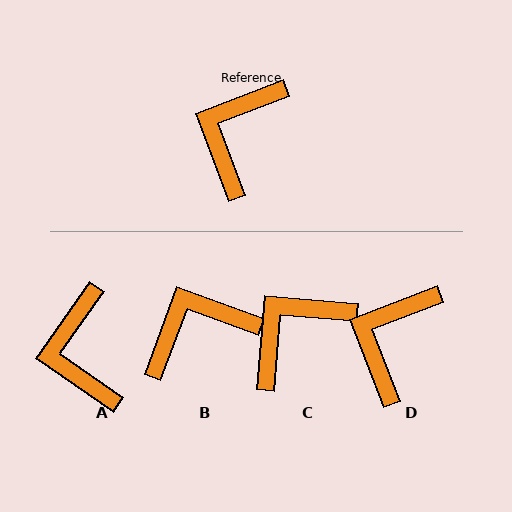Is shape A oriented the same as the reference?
No, it is off by about 34 degrees.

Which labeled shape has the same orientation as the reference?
D.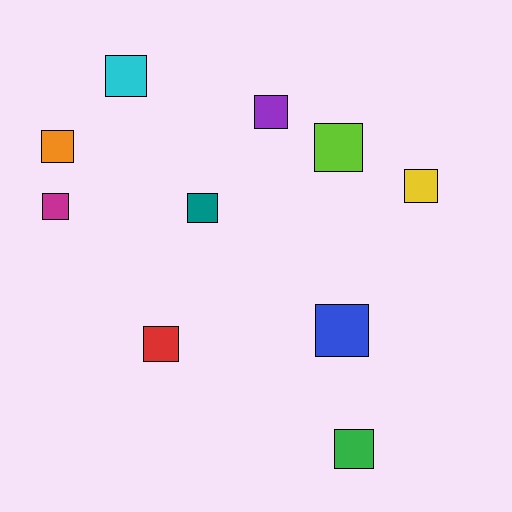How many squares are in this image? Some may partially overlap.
There are 10 squares.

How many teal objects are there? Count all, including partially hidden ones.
There is 1 teal object.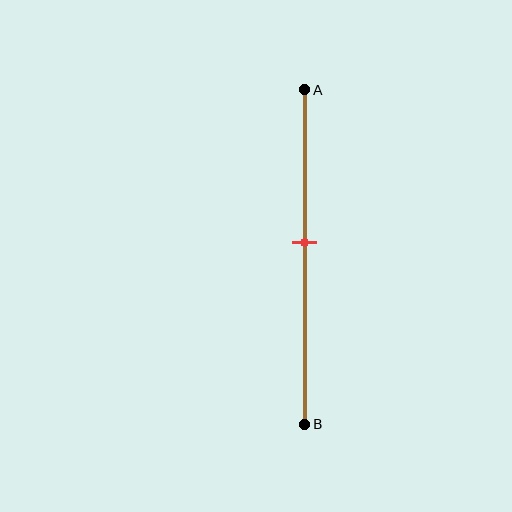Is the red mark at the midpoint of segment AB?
No, the mark is at about 45% from A, not at the 50% midpoint.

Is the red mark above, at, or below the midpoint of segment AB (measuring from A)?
The red mark is above the midpoint of segment AB.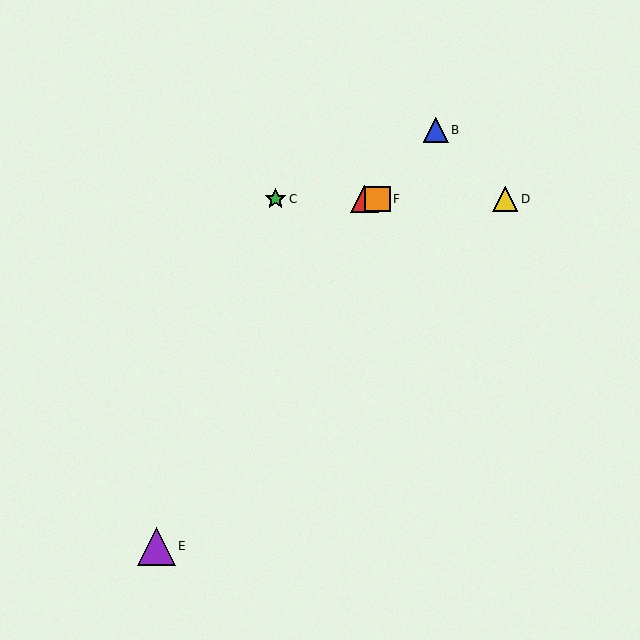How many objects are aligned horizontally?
4 objects (A, C, D, F) are aligned horizontally.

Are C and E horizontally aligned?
No, C is at y≈199 and E is at y≈546.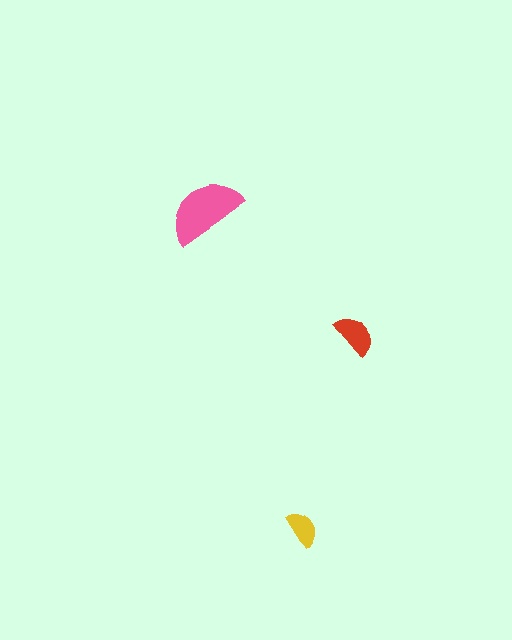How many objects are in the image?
There are 3 objects in the image.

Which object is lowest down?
The yellow semicircle is bottommost.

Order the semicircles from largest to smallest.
the pink one, the red one, the yellow one.